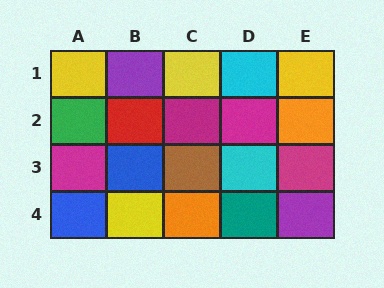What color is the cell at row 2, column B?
Red.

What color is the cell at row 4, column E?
Purple.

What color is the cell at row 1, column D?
Cyan.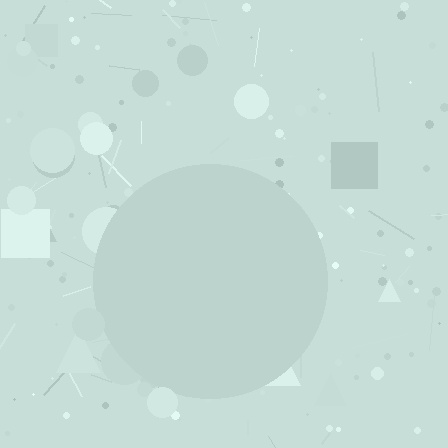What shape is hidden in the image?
A circle is hidden in the image.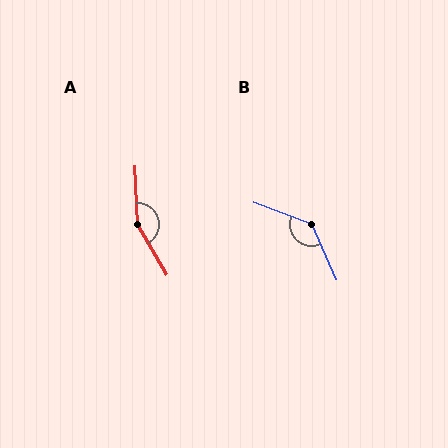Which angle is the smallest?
B, at approximately 134 degrees.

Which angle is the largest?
A, at approximately 152 degrees.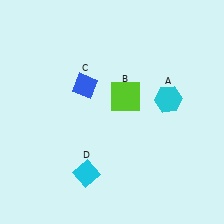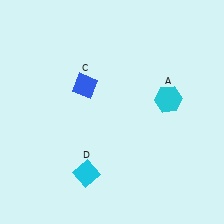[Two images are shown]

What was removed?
The lime square (B) was removed in Image 2.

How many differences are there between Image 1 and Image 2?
There is 1 difference between the two images.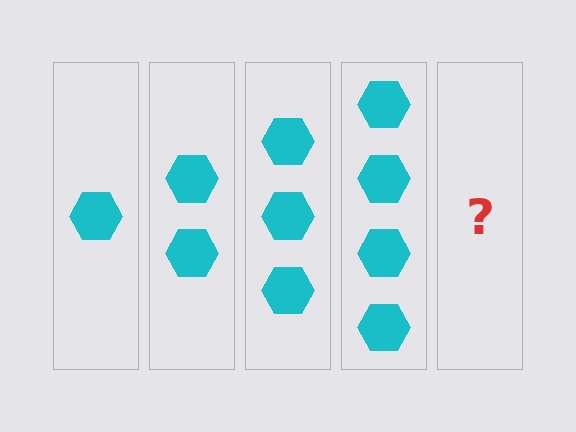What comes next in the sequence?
The next element should be 5 hexagons.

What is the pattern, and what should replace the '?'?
The pattern is that each step adds one more hexagon. The '?' should be 5 hexagons.